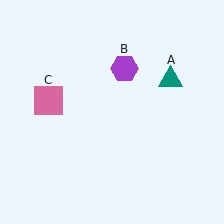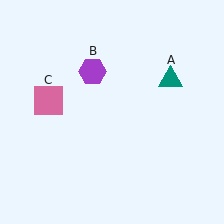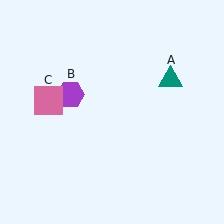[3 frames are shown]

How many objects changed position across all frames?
1 object changed position: purple hexagon (object B).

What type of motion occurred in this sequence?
The purple hexagon (object B) rotated counterclockwise around the center of the scene.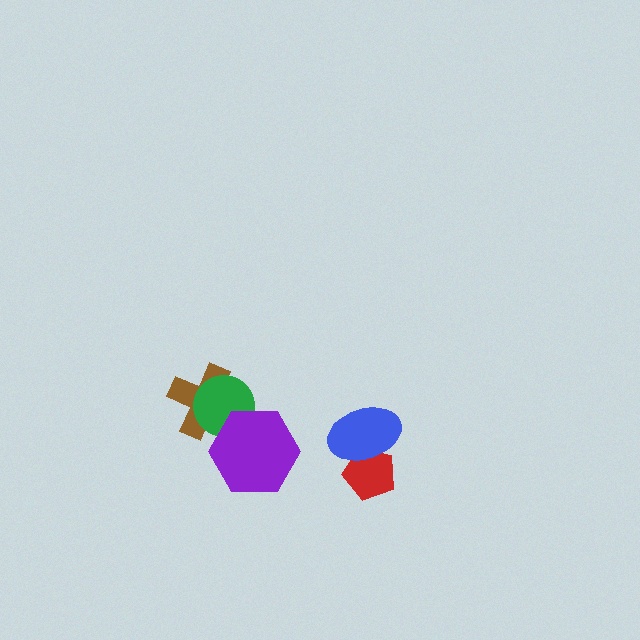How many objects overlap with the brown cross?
2 objects overlap with the brown cross.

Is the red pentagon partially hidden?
Yes, it is partially covered by another shape.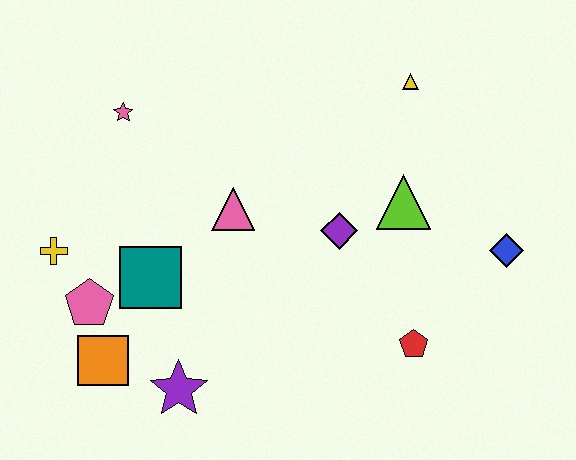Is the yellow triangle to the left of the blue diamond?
Yes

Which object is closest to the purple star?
The orange square is closest to the purple star.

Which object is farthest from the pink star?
The blue diamond is farthest from the pink star.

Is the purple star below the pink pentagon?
Yes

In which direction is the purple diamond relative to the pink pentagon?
The purple diamond is to the right of the pink pentagon.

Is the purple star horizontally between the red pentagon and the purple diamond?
No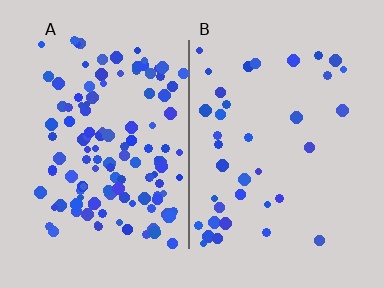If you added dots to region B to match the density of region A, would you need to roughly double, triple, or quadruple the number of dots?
Approximately triple.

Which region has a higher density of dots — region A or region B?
A (the left).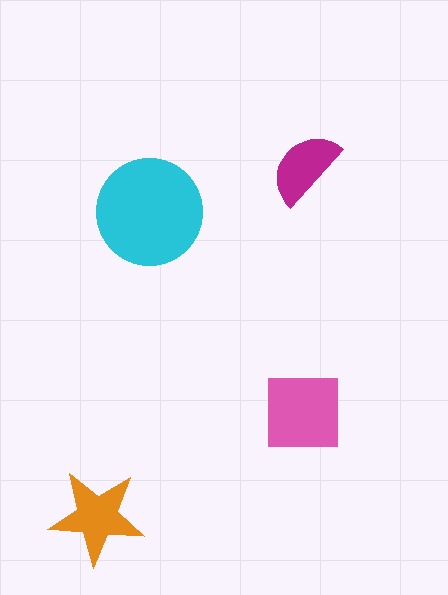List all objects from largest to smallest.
The cyan circle, the pink square, the orange star, the magenta semicircle.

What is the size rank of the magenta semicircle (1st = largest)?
4th.